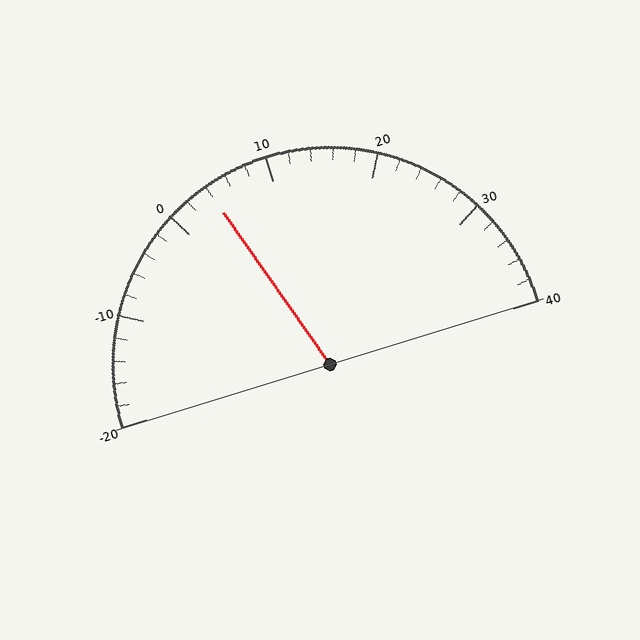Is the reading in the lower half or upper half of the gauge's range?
The reading is in the lower half of the range (-20 to 40).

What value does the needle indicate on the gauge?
The needle indicates approximately 4.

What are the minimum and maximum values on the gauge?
The gauge ranges from -20 to 40.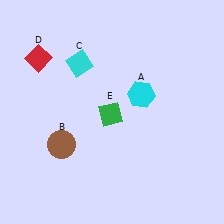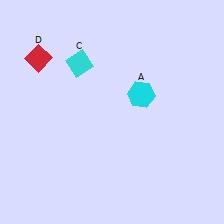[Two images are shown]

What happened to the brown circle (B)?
The brown circle (B) was removed in Image 2. It was in the bottom-left area of Image 1.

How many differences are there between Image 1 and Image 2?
There are 2 differences between the two images.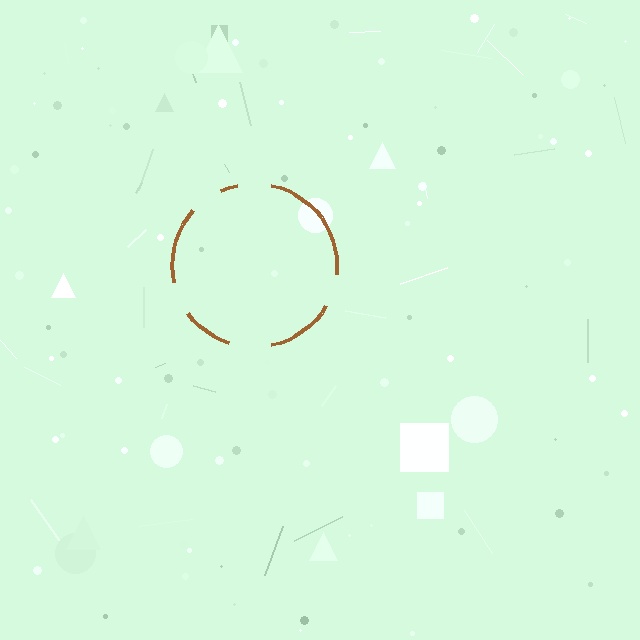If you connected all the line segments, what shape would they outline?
They would outline a circle.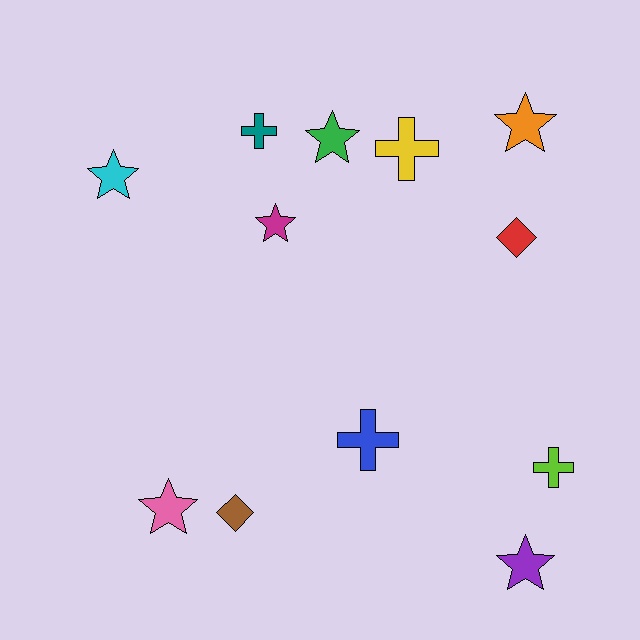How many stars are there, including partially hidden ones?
There are 6 stars.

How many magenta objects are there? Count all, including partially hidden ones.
There is 1 magenta object.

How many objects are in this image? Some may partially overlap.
There are 12 objects.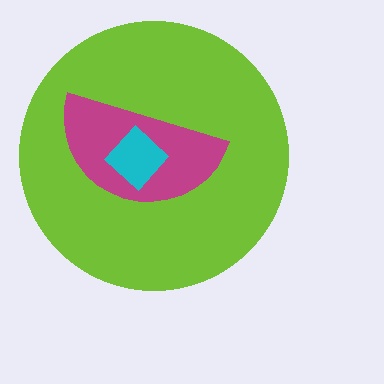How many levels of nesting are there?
3.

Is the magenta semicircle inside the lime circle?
Yes.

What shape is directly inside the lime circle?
The magenta semicircle.